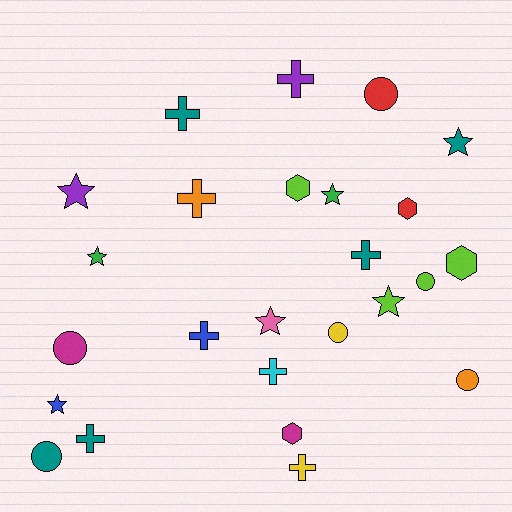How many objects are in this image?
There are 25 objects.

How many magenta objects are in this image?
There are 2 magenta objects.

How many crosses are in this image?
There are 8 crosses.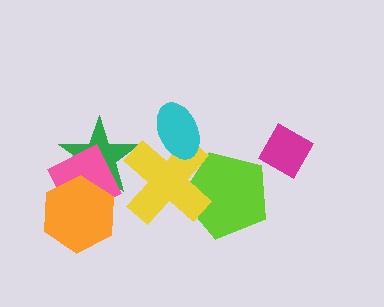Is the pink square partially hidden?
Yes, it is partially covered by another shape.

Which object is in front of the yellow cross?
The cyan ellipse is in front of the yellow cross.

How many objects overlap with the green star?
3 objects overlap with the green star.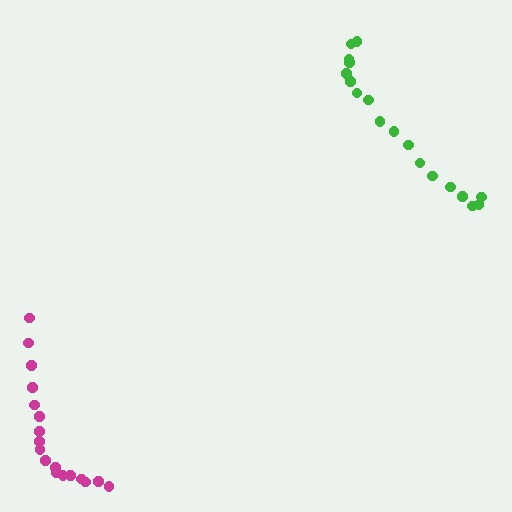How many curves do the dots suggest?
There are 2 distinct paths.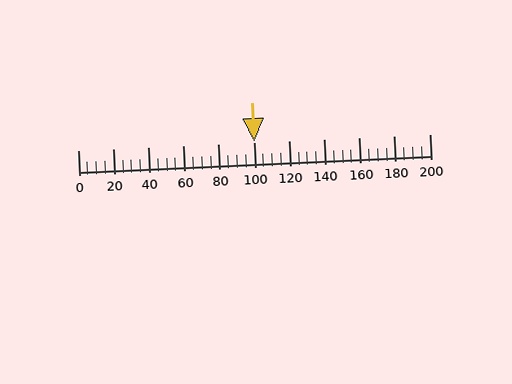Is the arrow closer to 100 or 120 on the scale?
The arrow is closer to 100.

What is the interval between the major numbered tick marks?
The major tick marks are spaced 20 units apart.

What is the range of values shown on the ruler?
The ruler shows values from 0 to 200.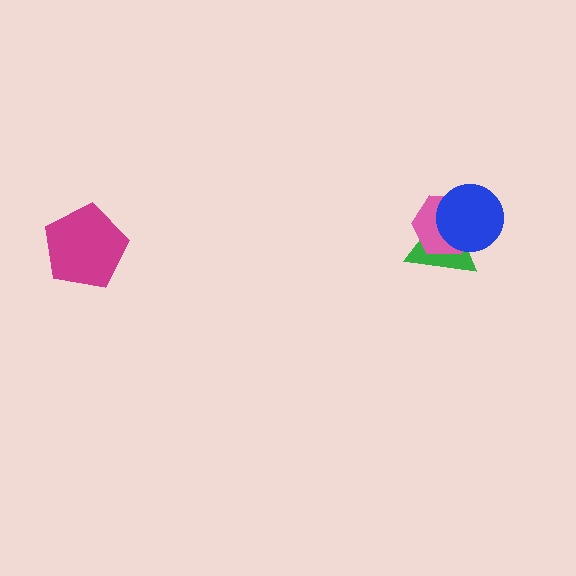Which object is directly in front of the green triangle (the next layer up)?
The pink hexagon is directly in front of the green triangle.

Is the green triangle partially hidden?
Yes, it is partially covered by another shape.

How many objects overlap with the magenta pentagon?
0 objects overlap with the magenta pentagon.